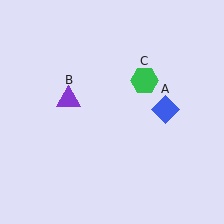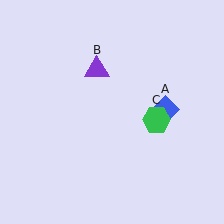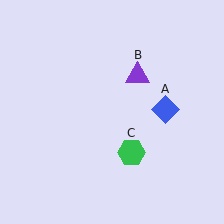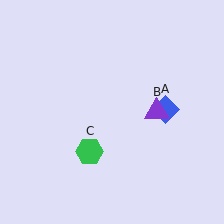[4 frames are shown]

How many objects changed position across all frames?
2 objects changed position: purple triangle (object B), green hexagon (object C).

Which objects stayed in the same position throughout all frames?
Blue diamond (object A) remained stationary.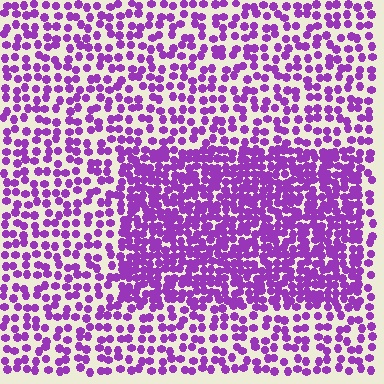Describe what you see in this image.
The image contains small purple elements arranged at two different densities. A rectangle-shaped region is visible where the elements are more densely packed than the surrounding area.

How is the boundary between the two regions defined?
The boundary is defined by a change in element density (approximately 2.0x ratio). All elements are the same color, size, and shape.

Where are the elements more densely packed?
The elements are more densely packed inside the rectangle boundary.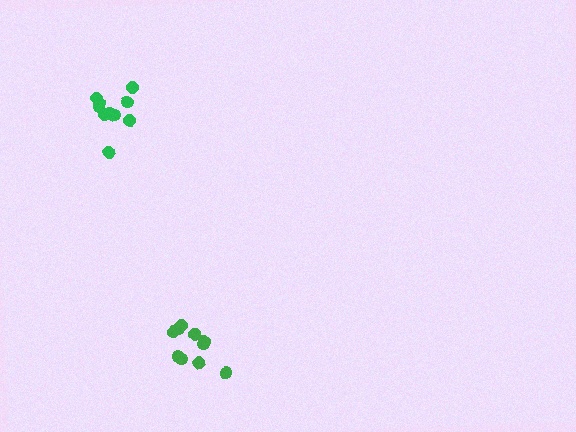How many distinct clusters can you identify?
There are 2 distinct clusters.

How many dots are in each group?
Group 1: 10 dots, Group 2: 10 dots (20 total).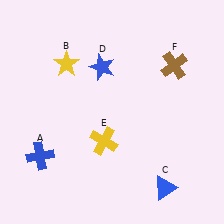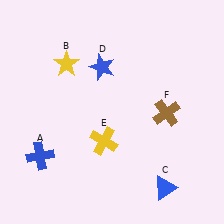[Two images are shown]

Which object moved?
The brown cross (F) moved down.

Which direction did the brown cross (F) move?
The brown cross (F) moved down.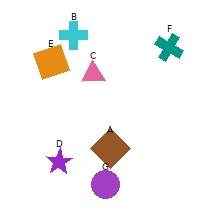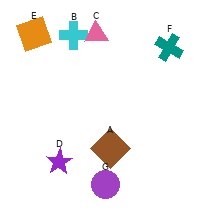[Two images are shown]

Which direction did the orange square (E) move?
The orange square (E) moved up.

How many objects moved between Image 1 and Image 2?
2 objects moved between the two images.